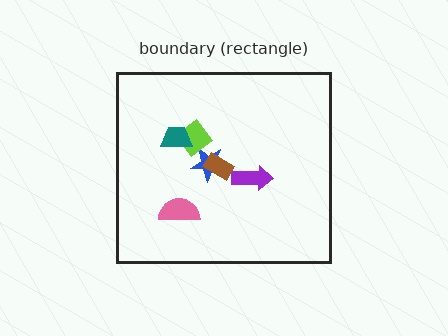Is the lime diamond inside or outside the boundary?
Inside.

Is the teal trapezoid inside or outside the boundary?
Inside.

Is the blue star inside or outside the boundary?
Inside.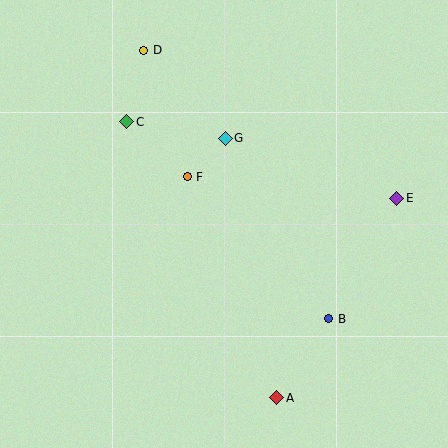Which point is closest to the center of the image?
Point F at (187, 177) is closest to the center.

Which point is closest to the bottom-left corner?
Point A is closest to the bottom-left corner.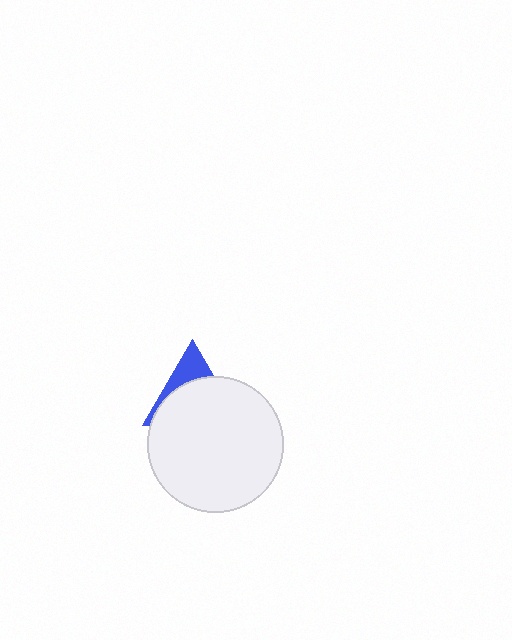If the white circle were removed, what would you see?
You would see the complete blue triangle.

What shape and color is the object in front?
The object in front is a white circle.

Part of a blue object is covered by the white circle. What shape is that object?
It is a triangle.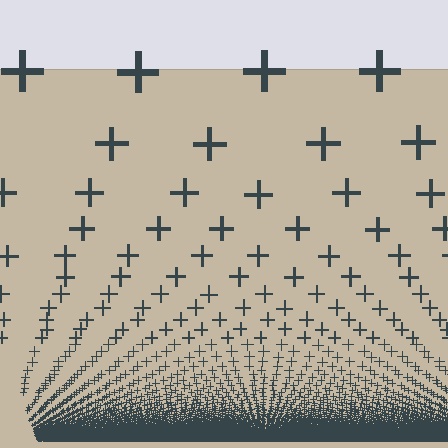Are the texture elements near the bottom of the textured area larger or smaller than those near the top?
Smaller. The gradient is inverted — elements near the bottom are smaller and denser.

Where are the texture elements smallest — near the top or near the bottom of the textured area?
Near the bottom.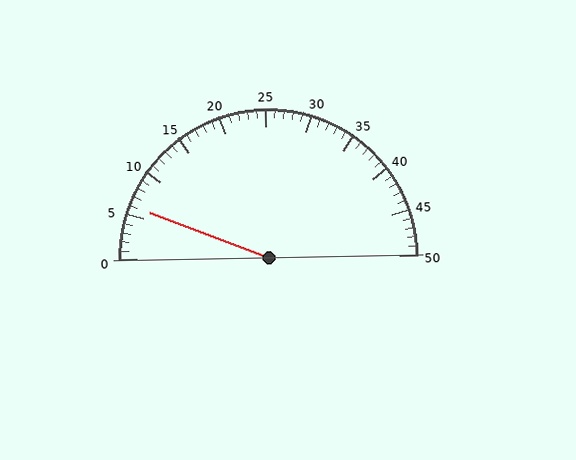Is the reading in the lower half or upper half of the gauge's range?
The reading is in the lower half of the range (0 to 50).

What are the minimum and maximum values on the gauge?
The gauge ranges from 0 to 50.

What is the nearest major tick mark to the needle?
The nearest major tick mark is 5.